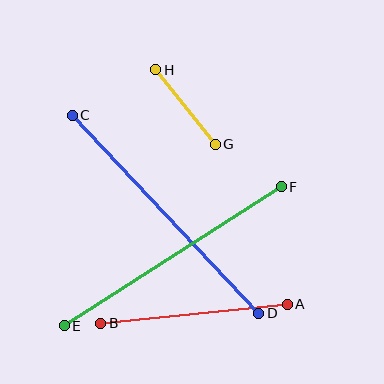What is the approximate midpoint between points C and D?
The midpoint is at approximately (166, 214) pixels.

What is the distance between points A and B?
The distance is approximately 187 pixels.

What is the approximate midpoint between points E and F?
The midpoint is at approximately (173, 256) pixels.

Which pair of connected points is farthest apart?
Points C and D are farthest apart.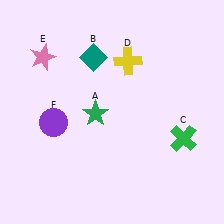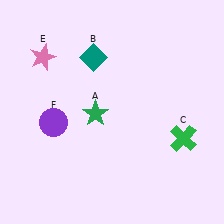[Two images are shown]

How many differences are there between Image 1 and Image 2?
There is 1 difference between the two images.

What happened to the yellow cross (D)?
The yellow cross (D) was removed in Image 2. It was in the top-right area of Image 1.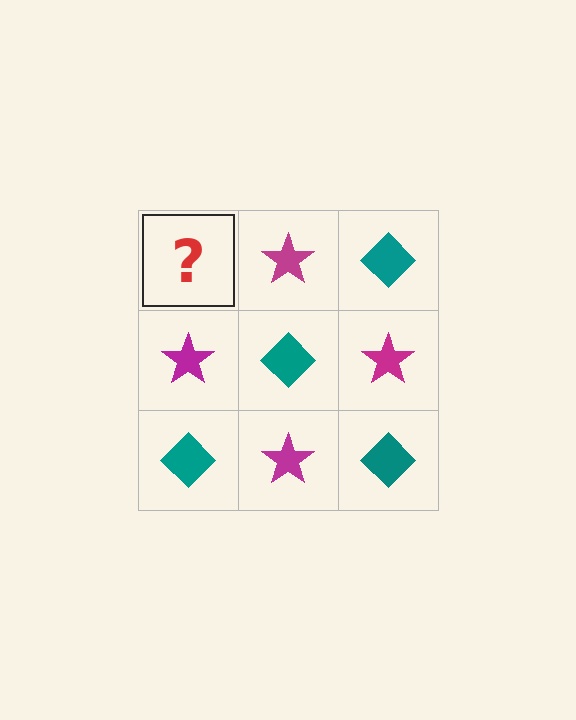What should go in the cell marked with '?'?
The missing cell should contain a teal diamond.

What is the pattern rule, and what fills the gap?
The rule is that it alternates teal diamond and magenta star in a checkerboard pattern. The gap should be filled with a teal diamond.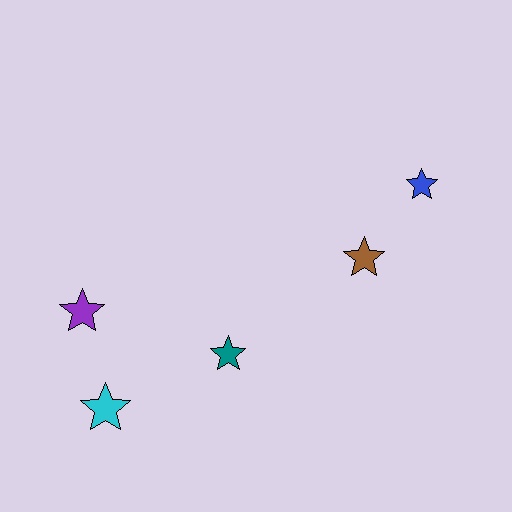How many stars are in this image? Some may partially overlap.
There are 5 stars.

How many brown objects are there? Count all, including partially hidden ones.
There is 1 brown object.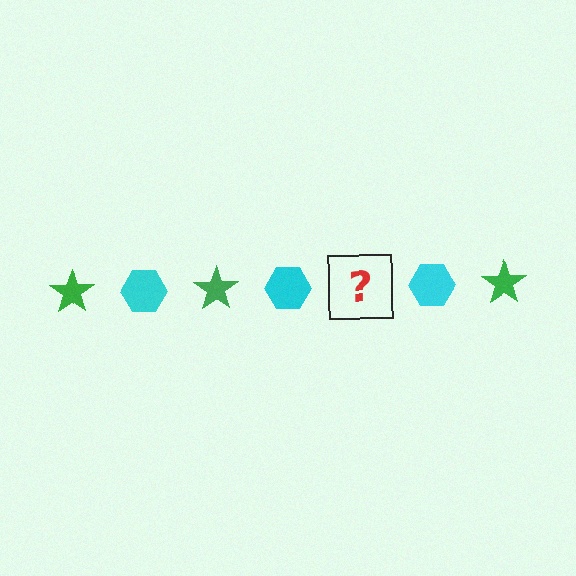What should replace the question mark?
The question mark should be replaced with a green star.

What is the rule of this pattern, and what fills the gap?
The rule is that the pattern alternates between green star and cyan hexagon. The gap should be filled with a green star.